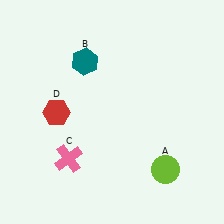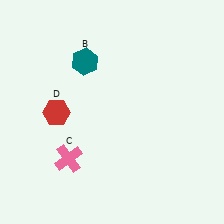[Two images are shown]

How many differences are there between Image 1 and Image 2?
There is 1 difference between the two images.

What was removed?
The lime circle (A) was removed in Image 2.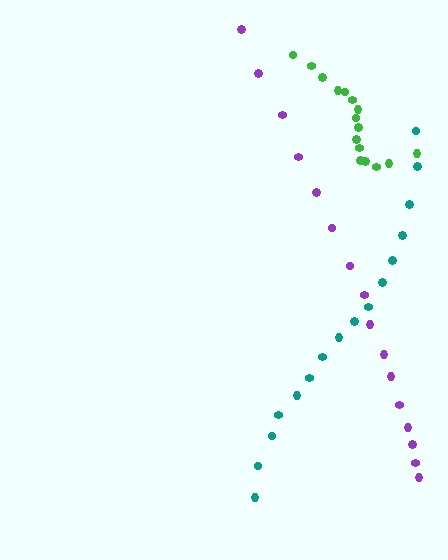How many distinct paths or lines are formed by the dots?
There are 3 distinct paths.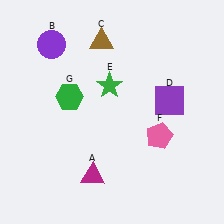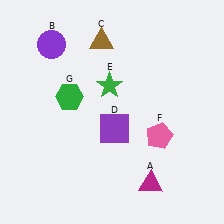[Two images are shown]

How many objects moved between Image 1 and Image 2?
2 objects moved between the two images.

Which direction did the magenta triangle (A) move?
The magenta triangle (A) moved right.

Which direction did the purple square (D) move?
The purple square (D) moved left.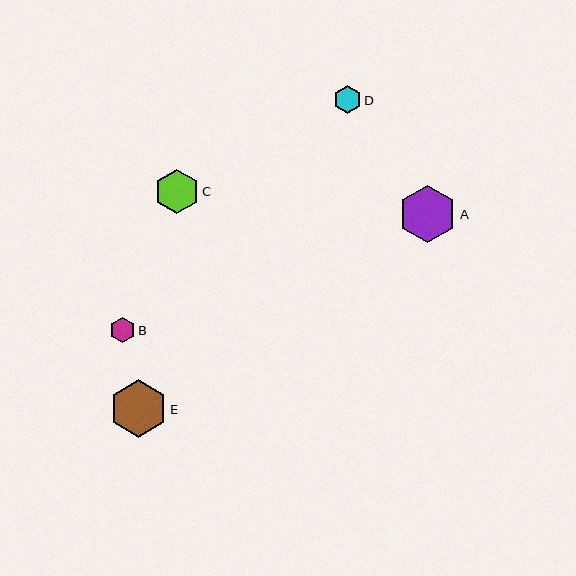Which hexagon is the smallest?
Hexagon B is the smallest with a size of approximately 25 pixels.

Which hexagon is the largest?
Hexagon A is the largest with a size of approximately 58 pixels.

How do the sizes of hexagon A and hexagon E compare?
Hexagon A and hexagon E are approximately the same size.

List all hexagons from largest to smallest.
From largest to smallest: A, E, C, D, B.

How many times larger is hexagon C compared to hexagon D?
Hexagon C is approximately 1.6 times the size of hexagon D.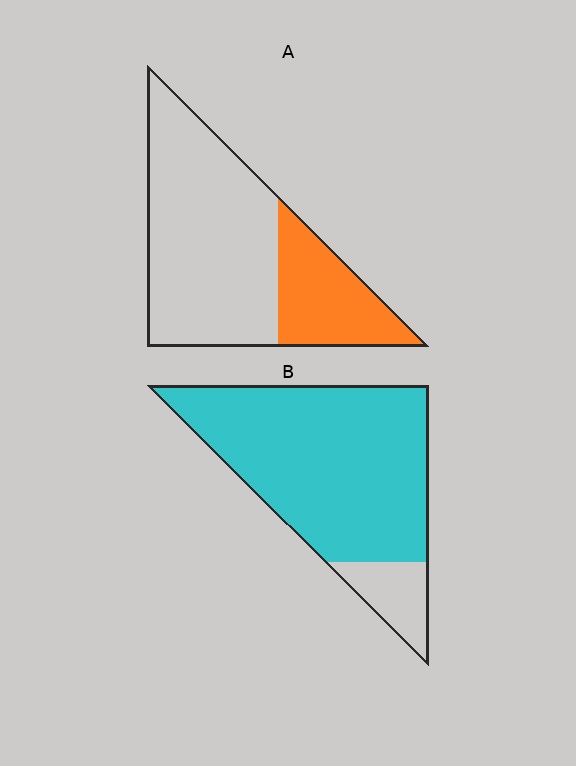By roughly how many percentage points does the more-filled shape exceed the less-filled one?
By roughly 60 percentage points (B over A).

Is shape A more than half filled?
No.